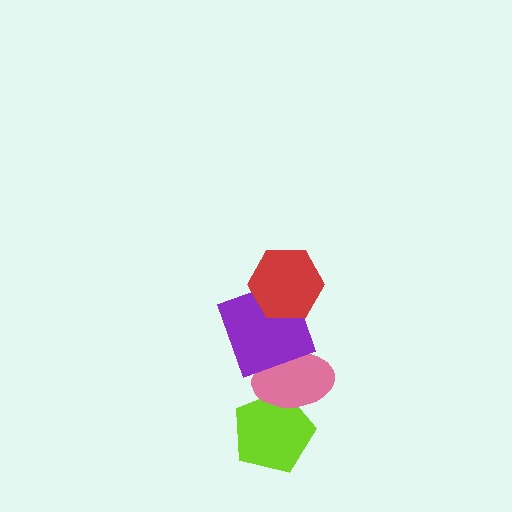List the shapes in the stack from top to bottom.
From top to bottom: the red hexagon, the purple square, the pink ellipse, the lime pentagon.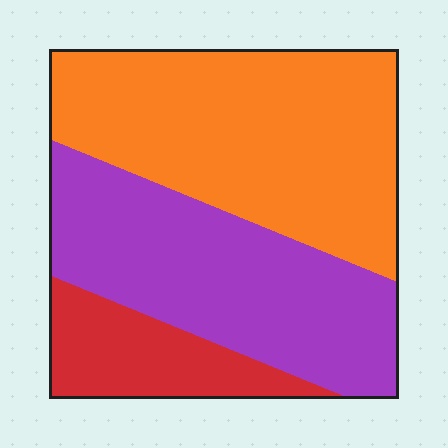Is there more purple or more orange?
Orange.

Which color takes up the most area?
Orange, at roughly 45%.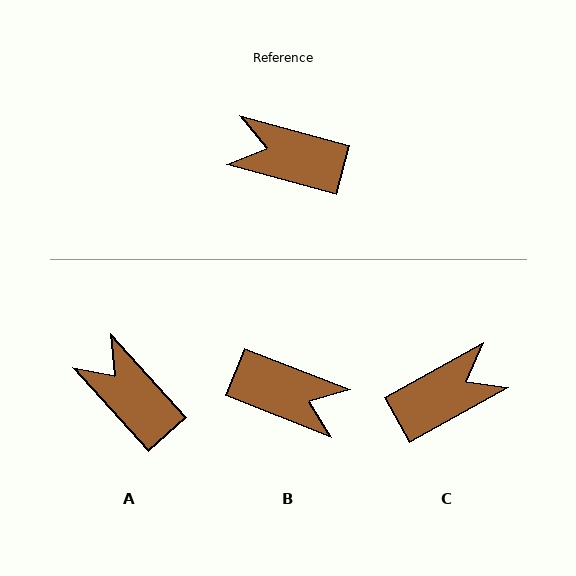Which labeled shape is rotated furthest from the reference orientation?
B, about 174 degrees away.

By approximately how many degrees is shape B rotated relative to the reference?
Approximately 174 degrees counter-clockwise.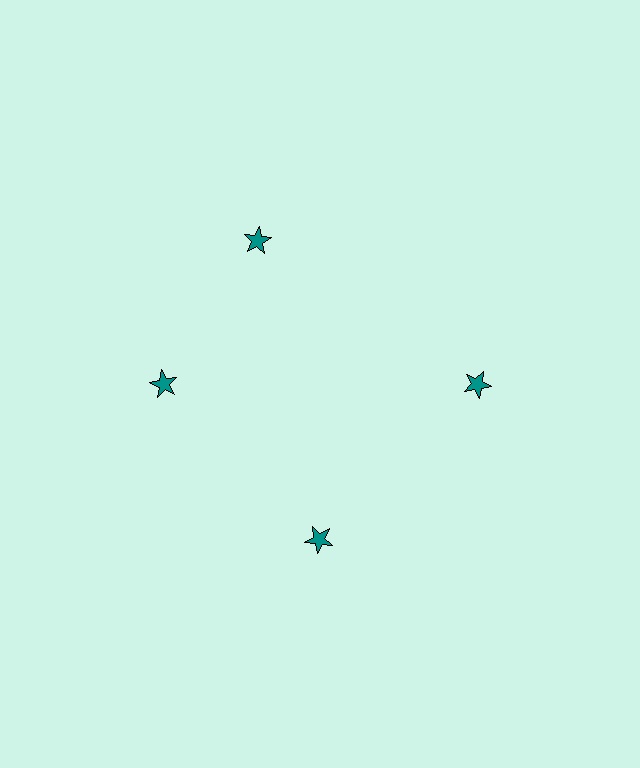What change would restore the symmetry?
The symmetry would be restored by rotating it back into even spacing with its neighbors so that all 4 stars sit at equal angles and equal distance from the center.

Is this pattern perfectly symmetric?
No. The 4 teal stars are arranged in a ring, but one element near the 12 o'clock position is rotated out of alignment along the ring, breaking the 4-fold rotational symmetry.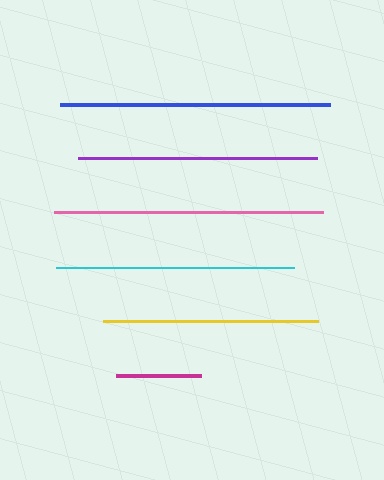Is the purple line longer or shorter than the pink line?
The pink line is longer than the purple line.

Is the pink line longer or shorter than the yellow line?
The pink line is longer than the yellow line.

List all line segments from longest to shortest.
From longest to shortest: blue, pink, purple, cyan, yellow, magenta.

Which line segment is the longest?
The blue line is the longest at approximately 271 pixels.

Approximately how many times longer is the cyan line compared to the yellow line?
The cyan line is approximately 1.1 times the length of the yellow line.